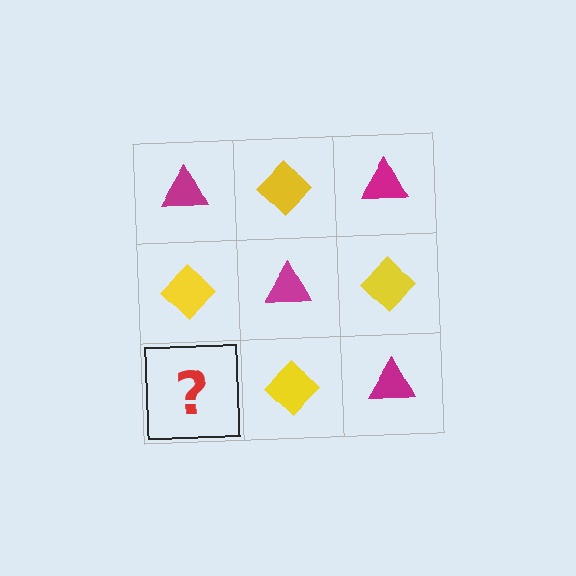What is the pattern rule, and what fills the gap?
The rule is that it alternates magenta triangle and yellow diamond in a checkerboard pattern. The gap should be filled with a magenta triangle.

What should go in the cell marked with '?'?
The missing cell should contain a magenta triangle.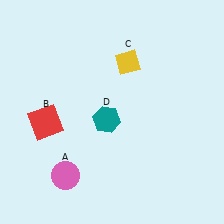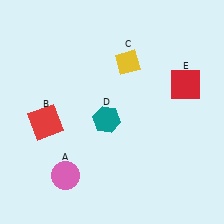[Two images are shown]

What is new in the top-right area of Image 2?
A red square (E) was added in the top-right area of Image 2.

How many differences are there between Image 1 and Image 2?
There is 1 difference between the two images.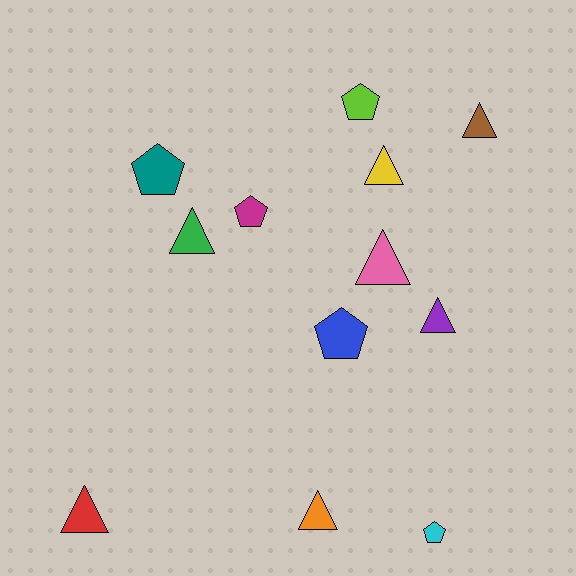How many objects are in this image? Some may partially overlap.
There are 12 objects.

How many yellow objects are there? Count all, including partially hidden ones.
There is 1 yellow object.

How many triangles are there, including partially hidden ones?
There are 7 triangles.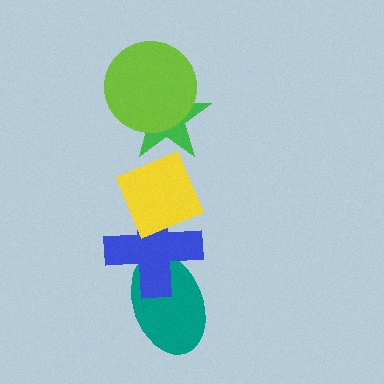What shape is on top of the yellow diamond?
The green star is on top of the yellow diamond.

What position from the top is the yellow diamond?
The yellow diamond is 3rd from the top.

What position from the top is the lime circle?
The lime circle is 1st from the top.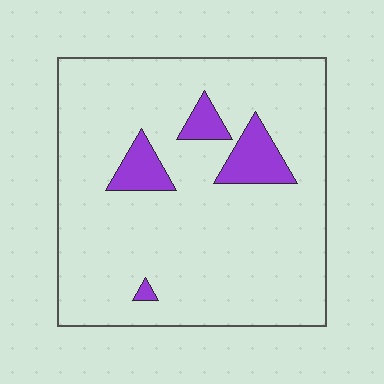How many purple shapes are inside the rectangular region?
4.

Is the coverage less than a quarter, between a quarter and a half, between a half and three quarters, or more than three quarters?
Less than a quarter.